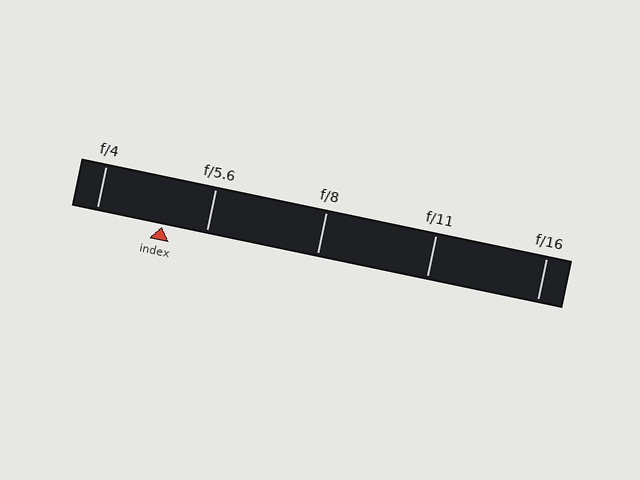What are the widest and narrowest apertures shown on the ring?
The widest aperture shown is f/4 and the narrowest is f/16.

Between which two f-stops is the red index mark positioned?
The index mark is between f/4 and f/5.6.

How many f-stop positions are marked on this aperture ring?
There are 5 f-stop positions marked.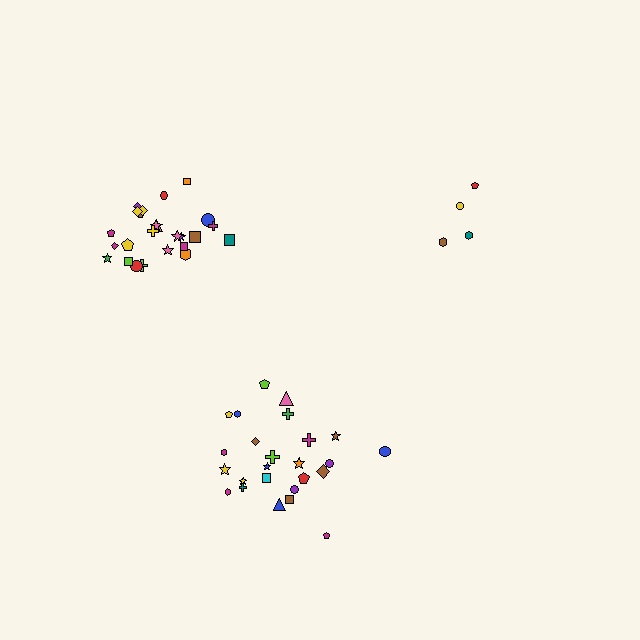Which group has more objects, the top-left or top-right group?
The top-left group.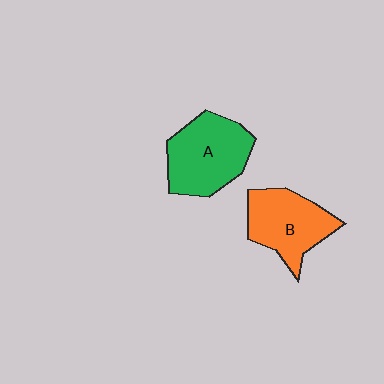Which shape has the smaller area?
Shape B (orange).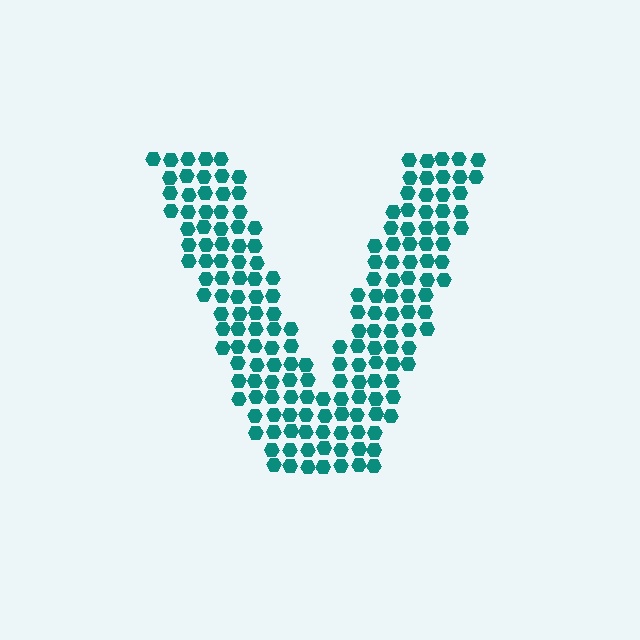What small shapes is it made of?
It is made of small hexagons.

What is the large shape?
The large shape is the letter V.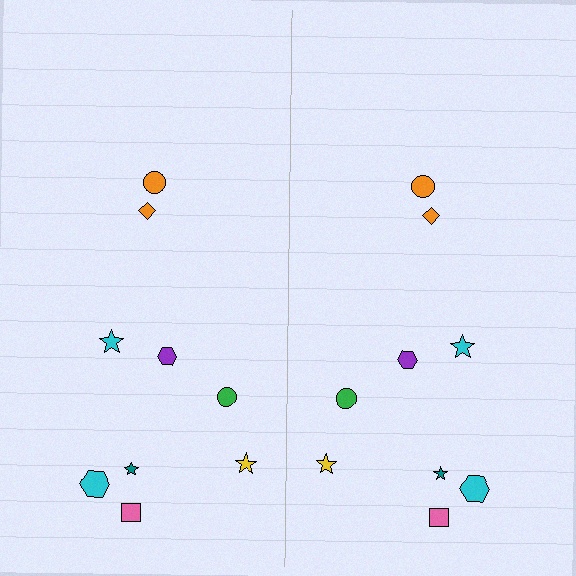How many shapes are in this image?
There are 18 shapes in this image.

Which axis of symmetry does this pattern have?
The pattern has a vertical axis of symmetry running through the center of the image.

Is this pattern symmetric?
Yes, this pattern has bilateral (reflection) symmetry.